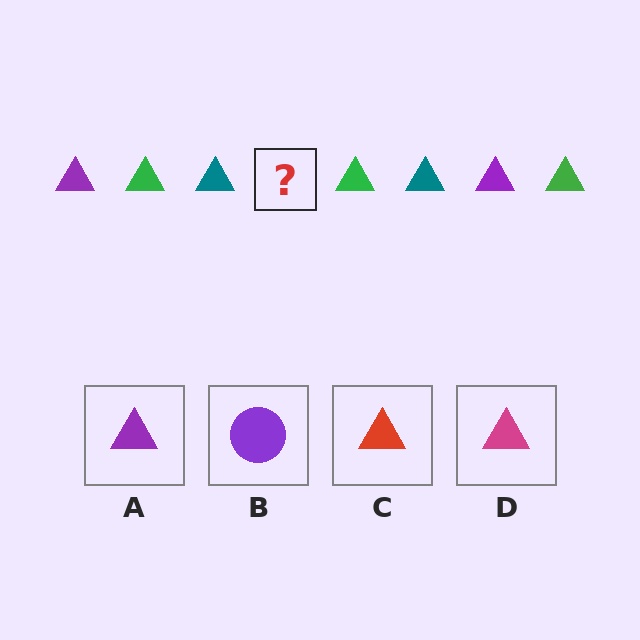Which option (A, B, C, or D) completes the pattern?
A.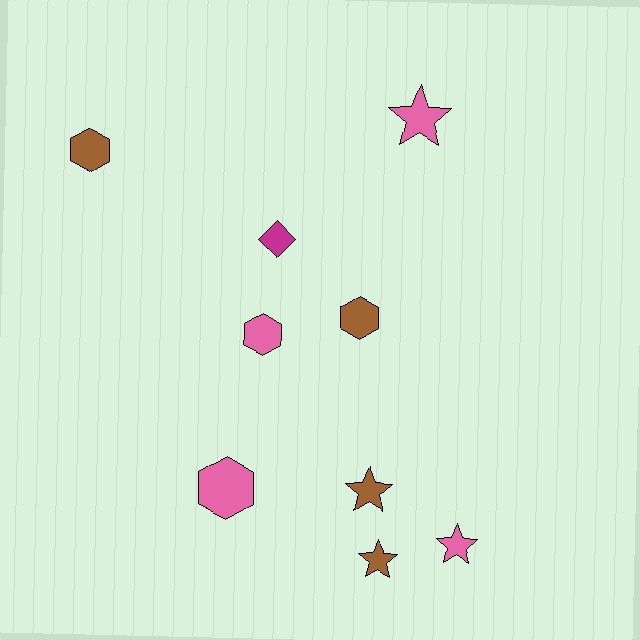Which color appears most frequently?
Brown, with 4 objects.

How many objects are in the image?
There are 9 objects.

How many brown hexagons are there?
There are 2 brown hexagons.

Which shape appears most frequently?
Star, with 4 objects.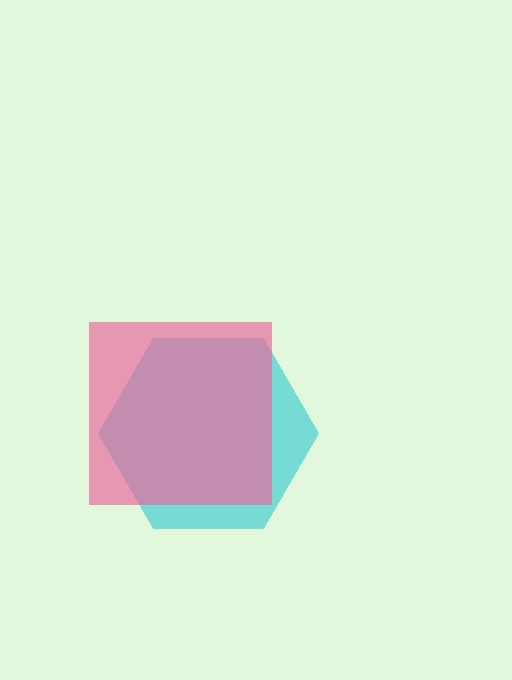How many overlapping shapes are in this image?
There are 2 overlapping shapes in the image.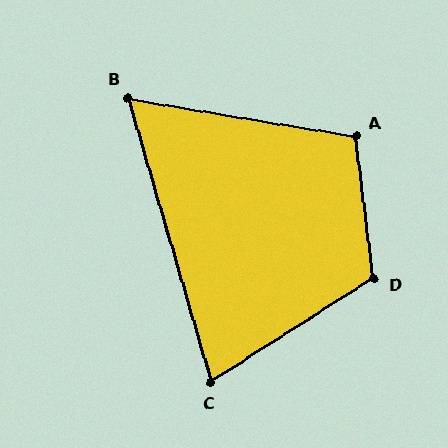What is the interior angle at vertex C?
Approximately 74 degrees (acute).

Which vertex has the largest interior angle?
D, at approximately 116 degrees.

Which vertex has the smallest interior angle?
B, at approximately 64 degrees.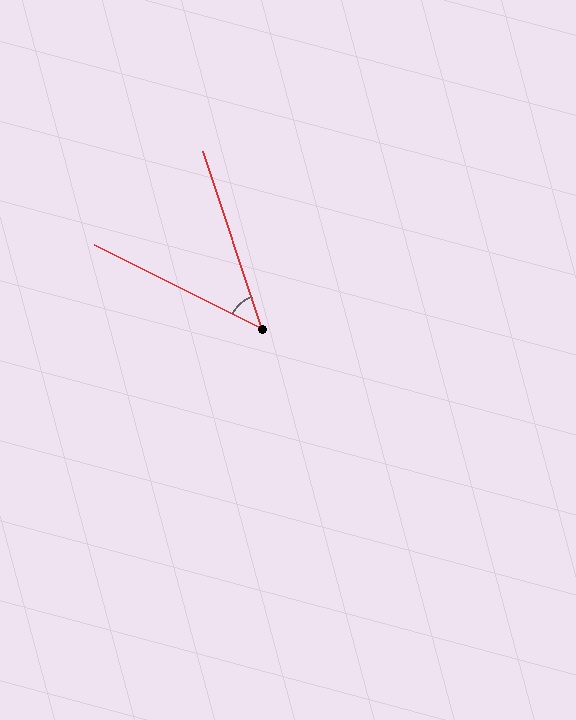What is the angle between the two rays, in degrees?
Approximately 45 degrees.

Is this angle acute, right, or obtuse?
It is acute.